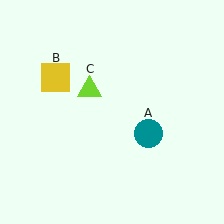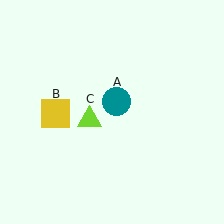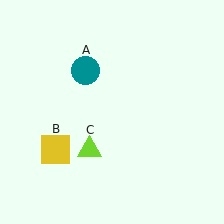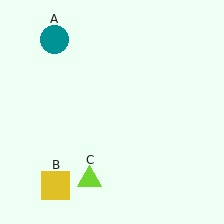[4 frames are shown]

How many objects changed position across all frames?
3 objects changed position: teal circle (object A), yellow square (object B), lime triangle (object C).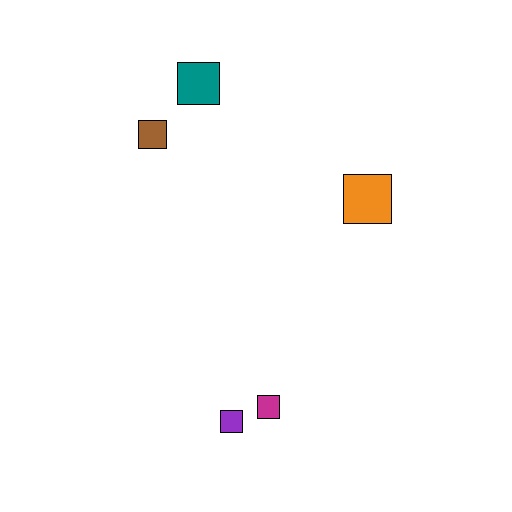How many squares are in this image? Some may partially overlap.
There are 5 squares.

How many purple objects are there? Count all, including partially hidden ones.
There is 1 purple object.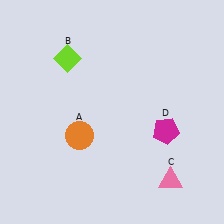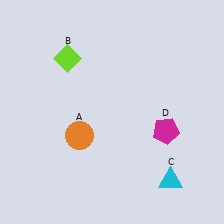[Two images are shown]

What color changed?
The triangle (C) changed from pink in Image 1 to cyan in Image 2.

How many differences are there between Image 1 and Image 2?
There is 1 difference between the two images.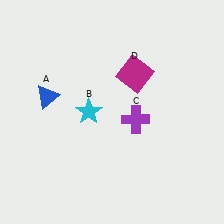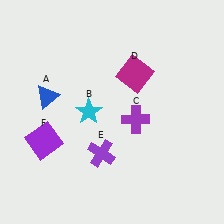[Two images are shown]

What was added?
A purple cross (E), a purple square (F) were added in Image 2.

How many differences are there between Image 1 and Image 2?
There are 2 differences between the two images.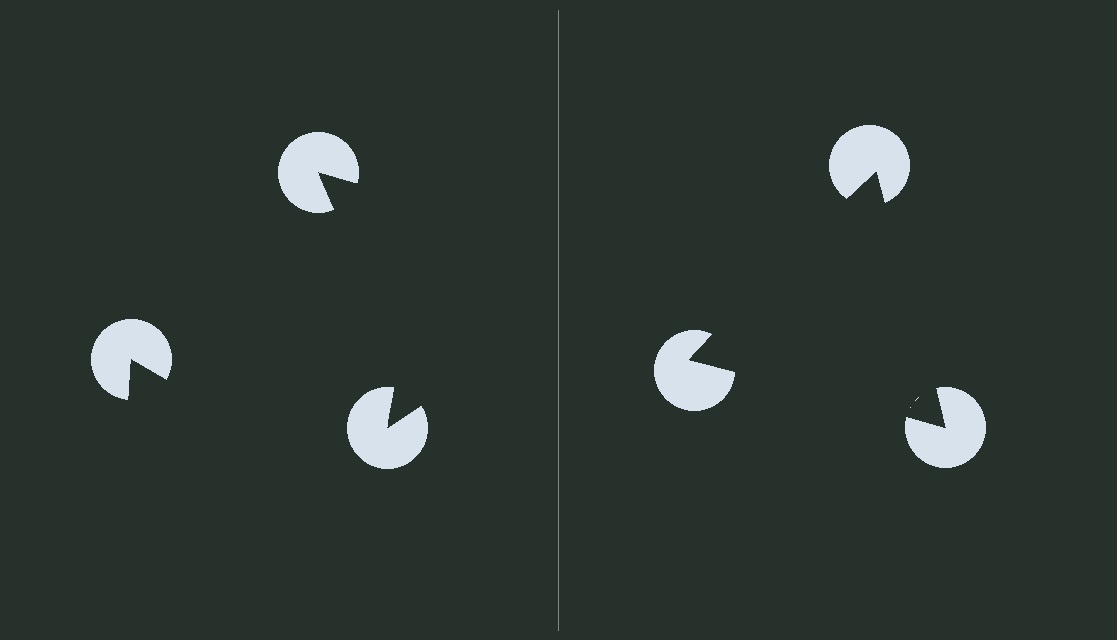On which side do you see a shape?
An illusory triangle appears on the right side. On the left side the wedge cuts are rotated, so no coherent shape forms.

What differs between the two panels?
The pac-man discs are positioned identically on both sides; only the wedge orientations differ. On the right they align to a triangle; on the left they are misaligned.